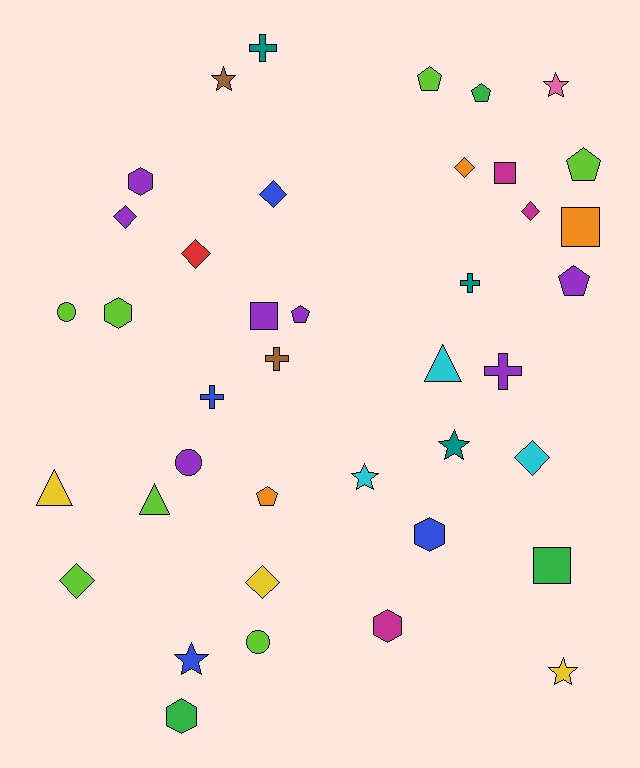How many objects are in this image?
There are 40 objects.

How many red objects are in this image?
There is 1 red object.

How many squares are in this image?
There are 4 squares.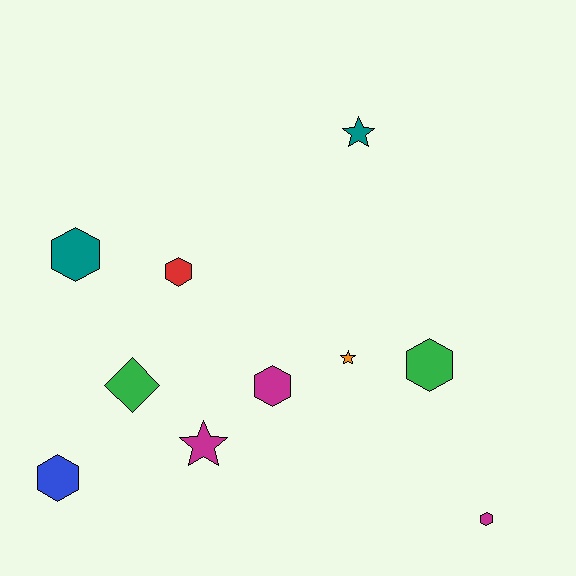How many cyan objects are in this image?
There are no cyan objects.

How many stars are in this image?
There are 3 stars.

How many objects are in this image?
There are 10 objects.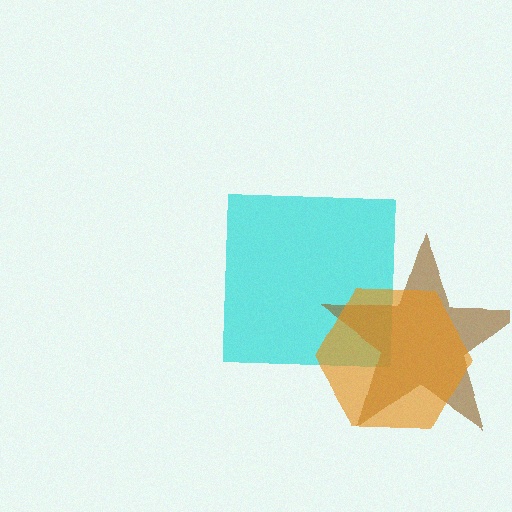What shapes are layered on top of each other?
The layered shapes are: a cyan square, a brown star, an orange hexagon.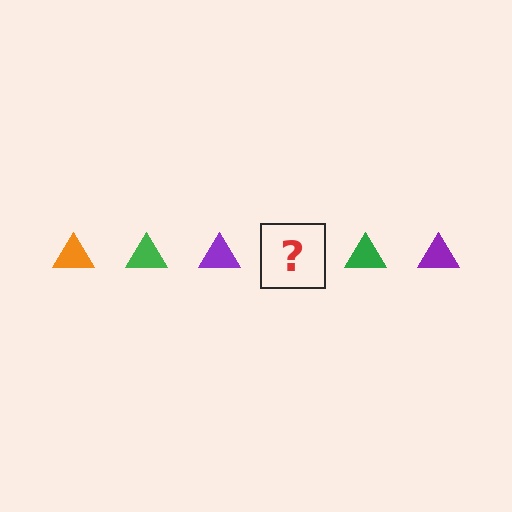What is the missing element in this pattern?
The missing element is an orange triangle.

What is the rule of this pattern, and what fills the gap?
The rule is that the pattern cycles through orange, green, purple triangles. The gap should be filled with an orange triangle.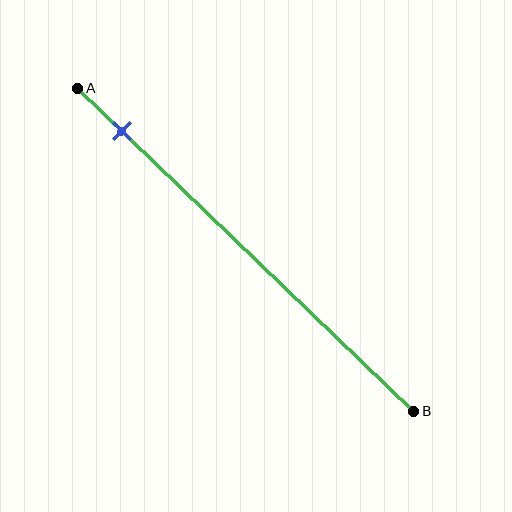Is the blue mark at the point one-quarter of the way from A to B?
No, the mark is at about 15% from A, not at the 25% one-quarter point.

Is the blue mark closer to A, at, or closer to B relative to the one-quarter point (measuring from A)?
The blue mark is closer to point A than the one-quarter point of segment AB.